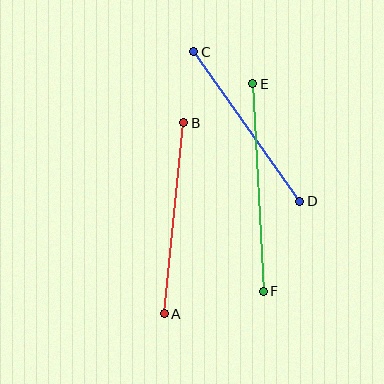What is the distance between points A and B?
The distance is approximately 192 pixels.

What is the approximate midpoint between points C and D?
The midpoint is at approximately (247, 126) pixels.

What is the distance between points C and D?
The distance is approximately 183 pixels.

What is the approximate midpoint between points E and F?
The midpoint is at approximately (258, 188) pixels.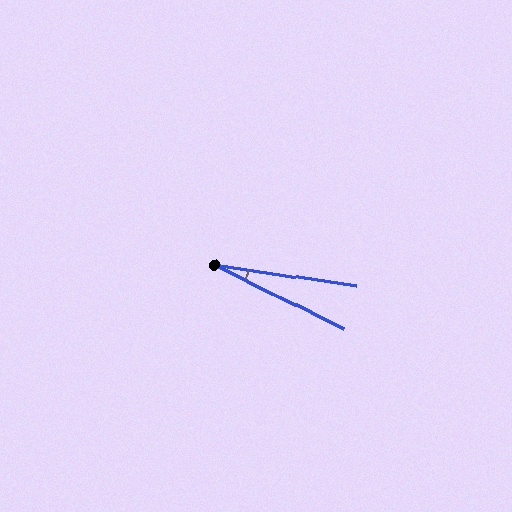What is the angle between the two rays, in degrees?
Approximately 18 degrees.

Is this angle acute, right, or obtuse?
It is acute.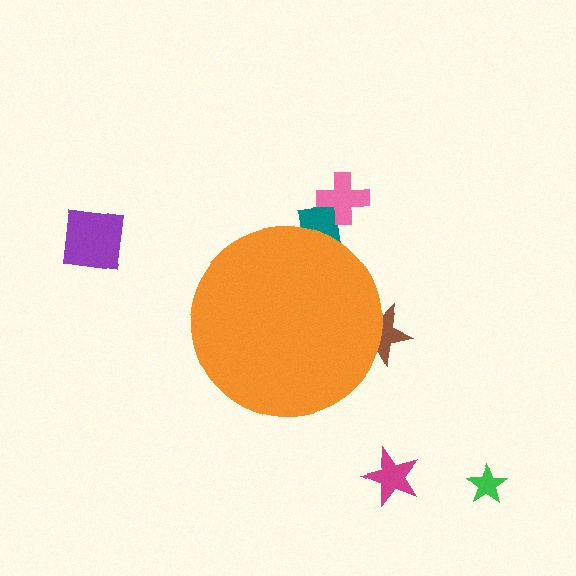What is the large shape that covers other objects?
An orange circle.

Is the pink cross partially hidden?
No, the pink cross is fully visible.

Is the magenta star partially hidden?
No, the magenta star is fully visible.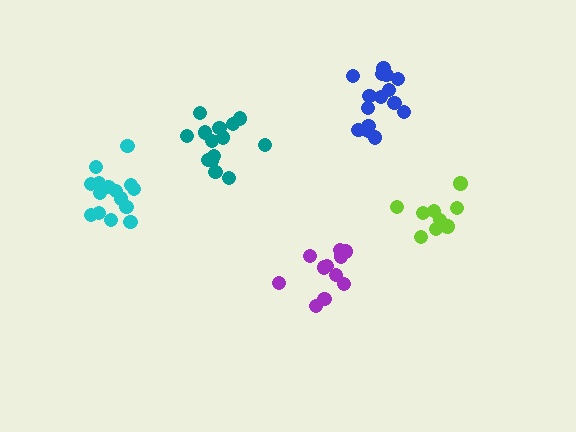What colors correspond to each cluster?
The clusters are colored: lime, blue, purple, teal, cyan.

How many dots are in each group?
Group 1: 9 dots, Group 2: 15 dots, Group 3: 11 dots, Group 4: 15 dots, Group 5: 15 dots (65 total).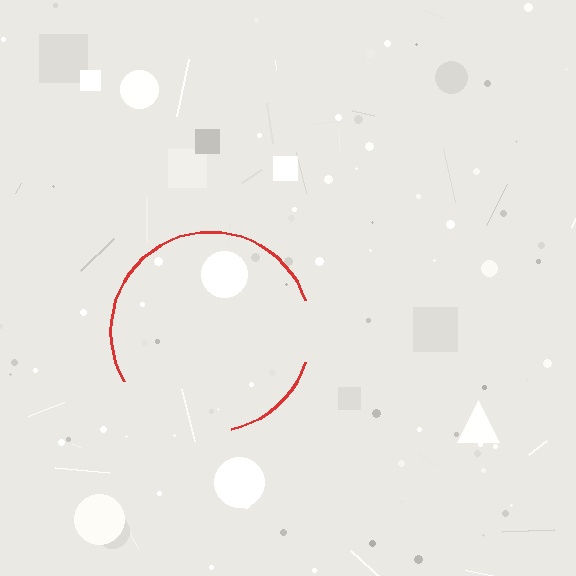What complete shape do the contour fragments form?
The contour fragments form a circle.